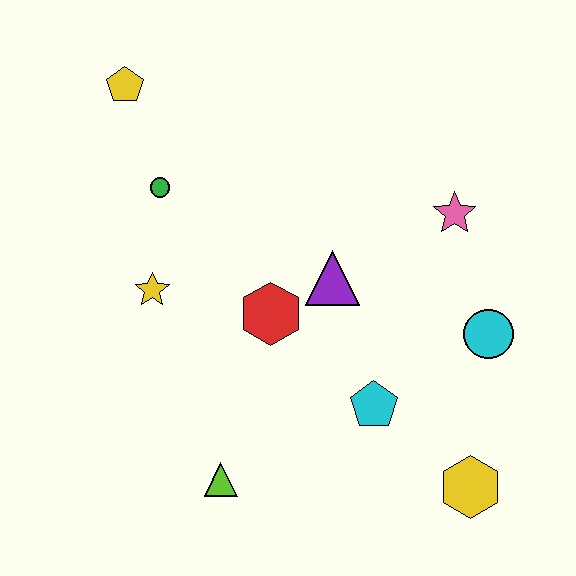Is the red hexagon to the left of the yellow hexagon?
Yes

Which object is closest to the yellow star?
The green circle is closest to the yellow star.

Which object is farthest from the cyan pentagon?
The yellow pentagon is farthest from the cyan pentagon.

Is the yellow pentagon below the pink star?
No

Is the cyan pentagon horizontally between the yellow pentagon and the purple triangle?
No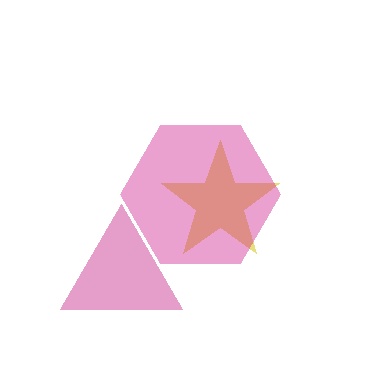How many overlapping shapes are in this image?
There are 3 overlapping shapes in the image.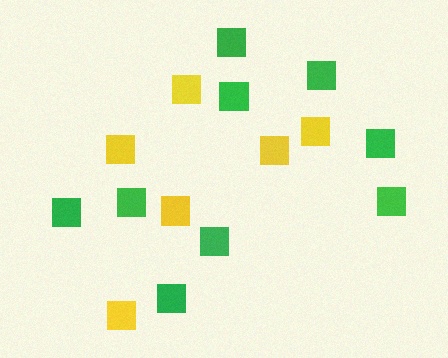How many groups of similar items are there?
There are 2 groups: one group of yellow squares (6) and one group of green squares (9).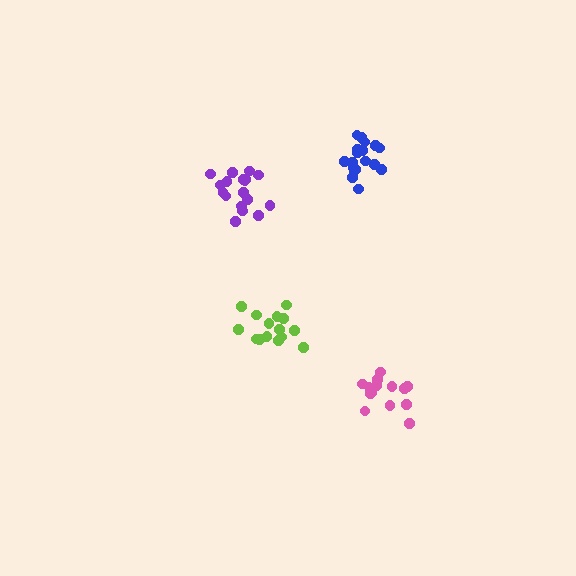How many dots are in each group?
Group 1: 18 dots, Group 2: 15 dots, Group 3: 18 dots, Group 4: 15 dots (66 total).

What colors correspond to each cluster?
The clusters are colored: purple, lime, blue, pink.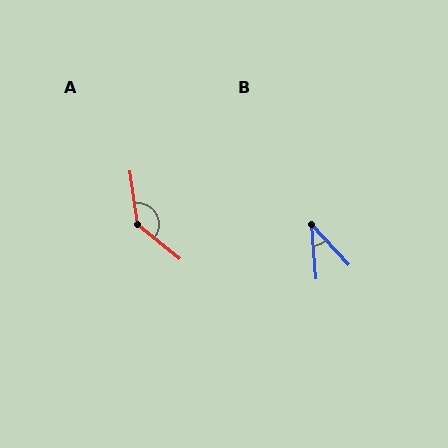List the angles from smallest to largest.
B (38°), A (138°).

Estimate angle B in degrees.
Approximately 38 degrees.